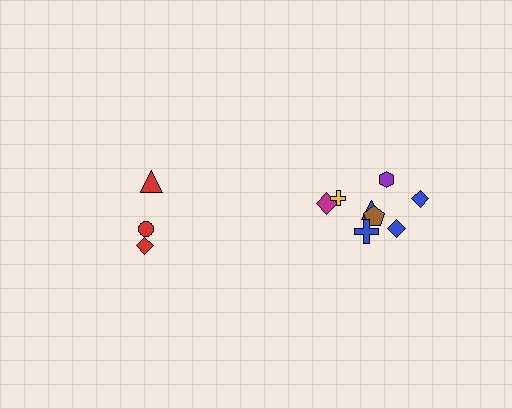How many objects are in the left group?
There are 3 objects.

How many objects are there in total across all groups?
There are 11 objects.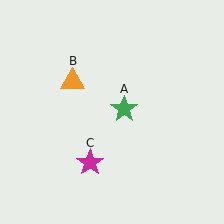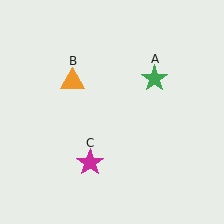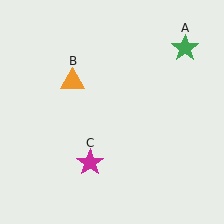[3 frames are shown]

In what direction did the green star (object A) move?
The green star (object A) moved up and to the right.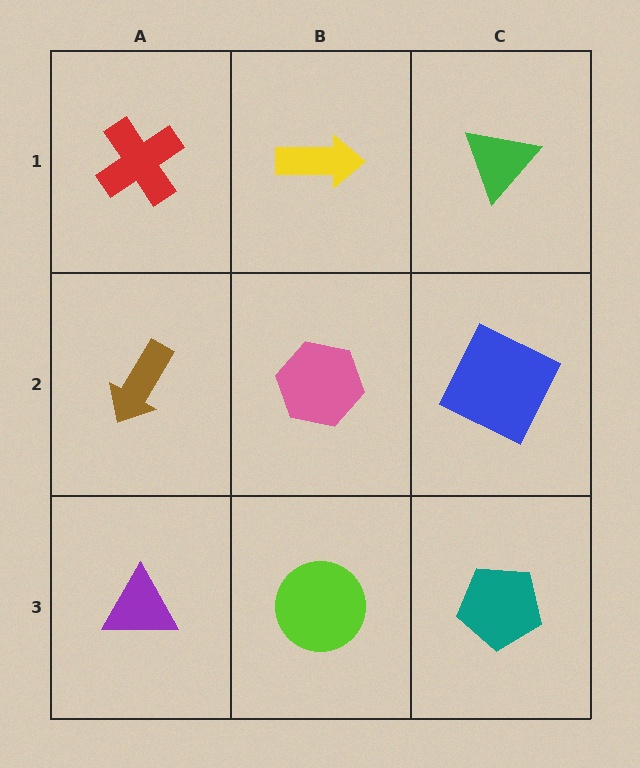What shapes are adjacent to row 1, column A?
A brown arrow (row 2, column A), a yellow arrow (row 1, column B).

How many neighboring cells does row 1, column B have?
3.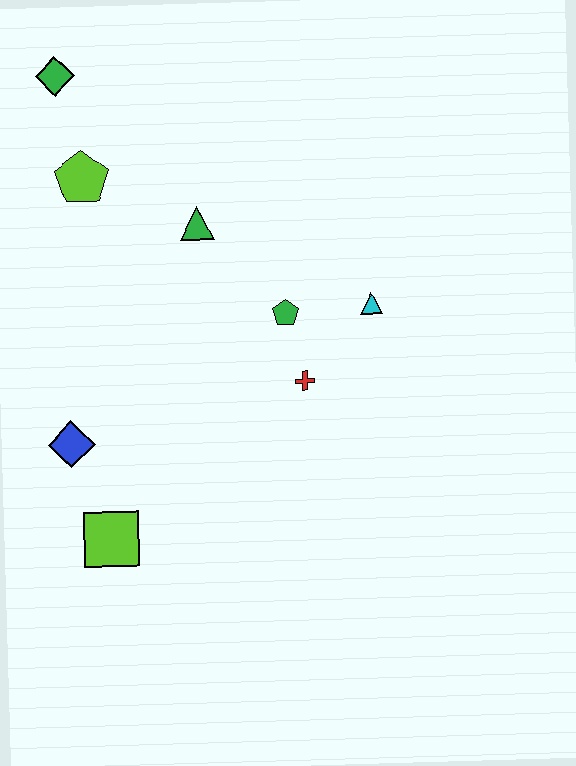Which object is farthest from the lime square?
The green diamond is farthest from the lime square.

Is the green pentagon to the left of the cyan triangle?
Yes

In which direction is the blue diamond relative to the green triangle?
The blue diamond is below the green triangle.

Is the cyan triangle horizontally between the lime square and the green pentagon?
No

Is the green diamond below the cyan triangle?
No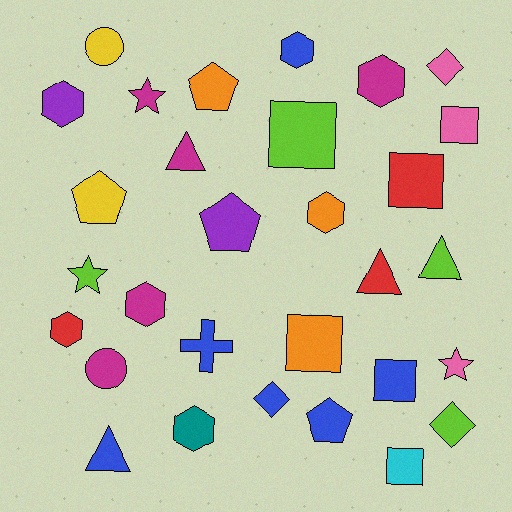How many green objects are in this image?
There are no green objects.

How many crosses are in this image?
There is 1 cross.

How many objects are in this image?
There are 30 objects.